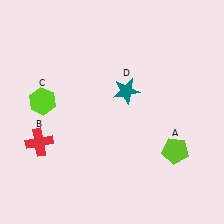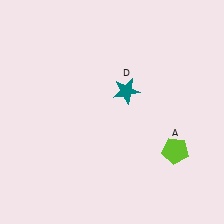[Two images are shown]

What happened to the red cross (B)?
The red cross (B) was removed in Image 2. It was in the bottom-left area of Image 1.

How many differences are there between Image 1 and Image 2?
There are 2 differences between the two images.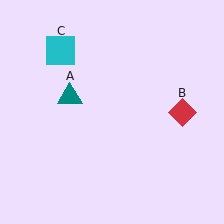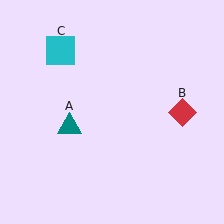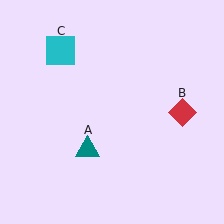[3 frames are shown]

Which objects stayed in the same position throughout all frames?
Red diamond (object B) and cyan square (object C) remained stationary.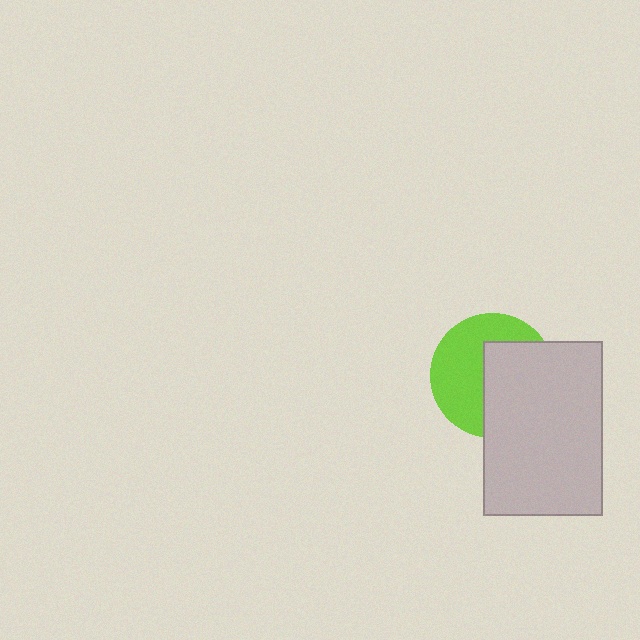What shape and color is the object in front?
The object in front is a light gray rectangle.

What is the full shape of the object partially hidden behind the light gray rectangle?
The partially hidden object is a lime circle.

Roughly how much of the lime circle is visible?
About half of it is visible (roughly 51%).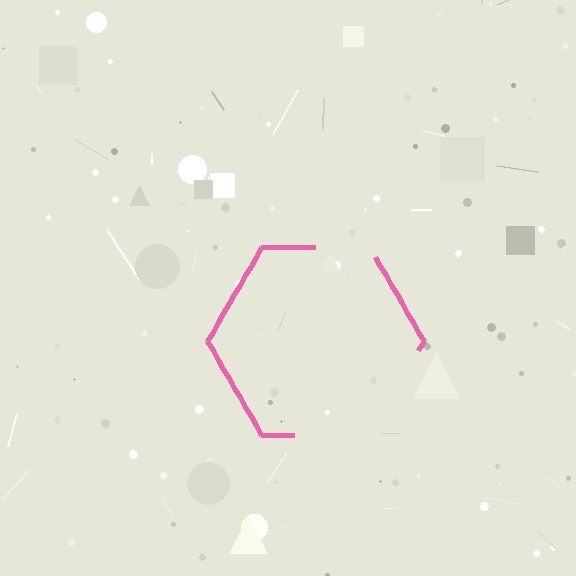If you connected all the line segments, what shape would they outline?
They would outline a hexagon.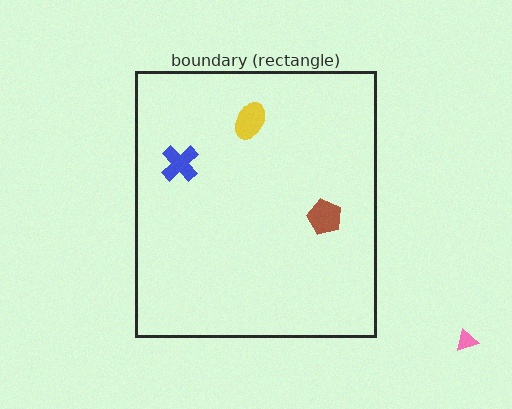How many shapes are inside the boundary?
3 inside, 1 outside.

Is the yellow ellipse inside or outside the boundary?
Inside.